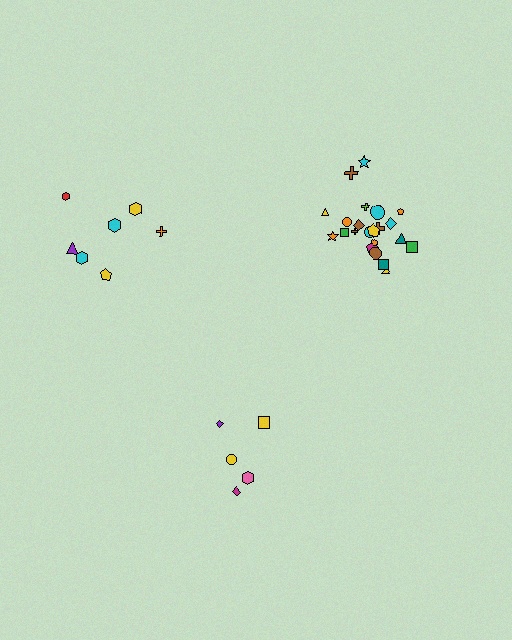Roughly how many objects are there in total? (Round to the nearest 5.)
Roughly 35 objects in total.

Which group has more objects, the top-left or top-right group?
The top-right group.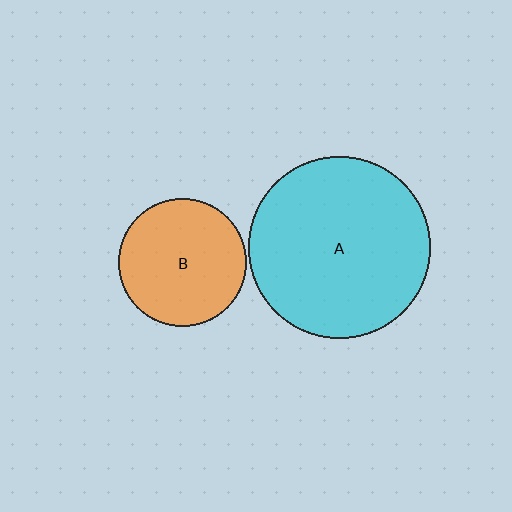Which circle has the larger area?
Circle A (cyan).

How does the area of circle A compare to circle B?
Approximately 2.0 times.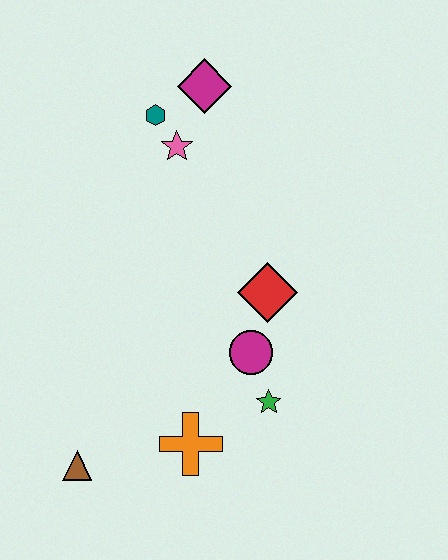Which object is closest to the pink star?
The teal hexagon is closest to the pink star.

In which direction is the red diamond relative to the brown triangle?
The red diamond is to the right of the brown triangle.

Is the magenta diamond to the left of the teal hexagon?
No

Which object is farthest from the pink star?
The brown triangle is farthest from the pink star.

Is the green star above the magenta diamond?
No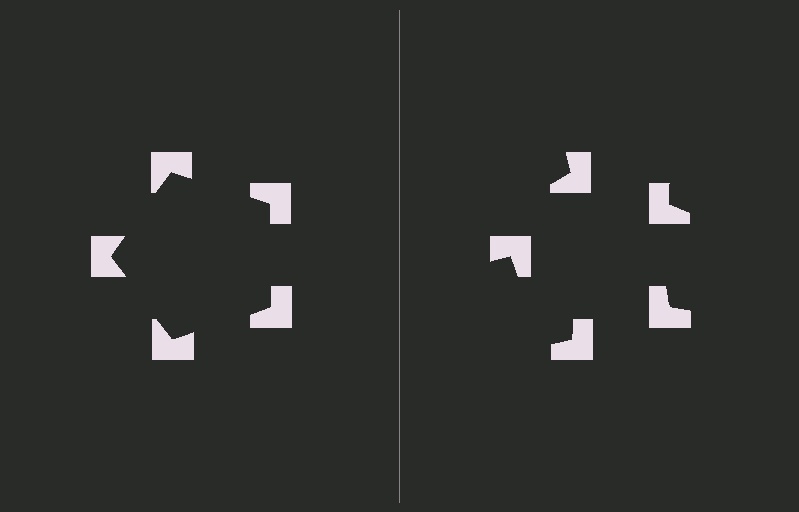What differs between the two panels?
The notched squares are positioned identically on both sides; only the wedge orientations differ. On the left they align to a pentagon; on the right they are misaligned.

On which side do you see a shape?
An illusory pentagon appears on the left side. On the right side the wedge cuts are rotated, so no coherent shape forms.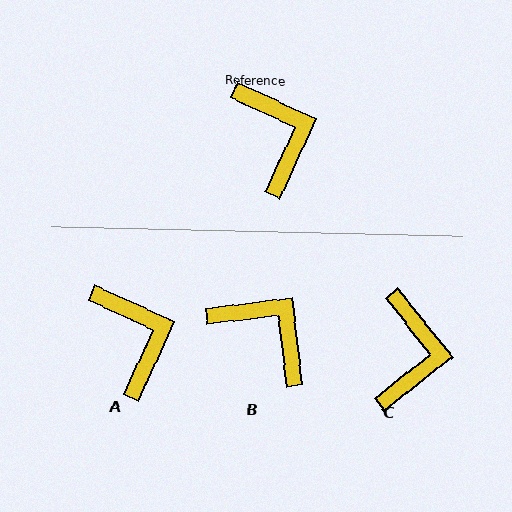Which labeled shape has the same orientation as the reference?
A.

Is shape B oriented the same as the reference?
No, it is off by about 32 degrees.